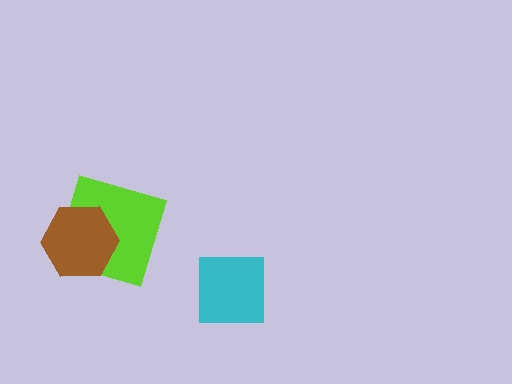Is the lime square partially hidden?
Yes, it is partially covered by another shape.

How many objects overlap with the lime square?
1 object overlaps with the lime square.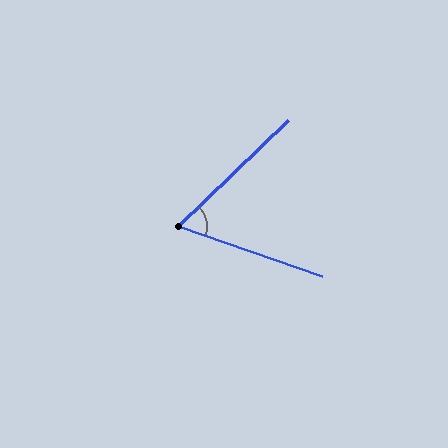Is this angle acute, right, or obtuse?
It is acute.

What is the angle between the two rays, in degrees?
Approximately 63 degrees.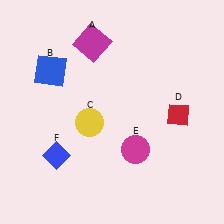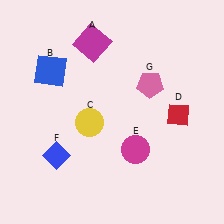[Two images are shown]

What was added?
A pink pentagon (G) was added in Image 2.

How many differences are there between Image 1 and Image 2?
There is 1 difference between the two images.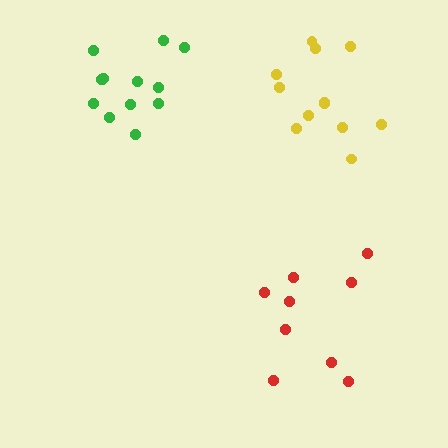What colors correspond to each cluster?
The clusters are colored: green, red, yellow.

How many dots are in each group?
Group 1: 13 dots, Group 2: 9 dots, Group 3: 12 dots (34 total).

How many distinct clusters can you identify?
There are 3 distinct clusters.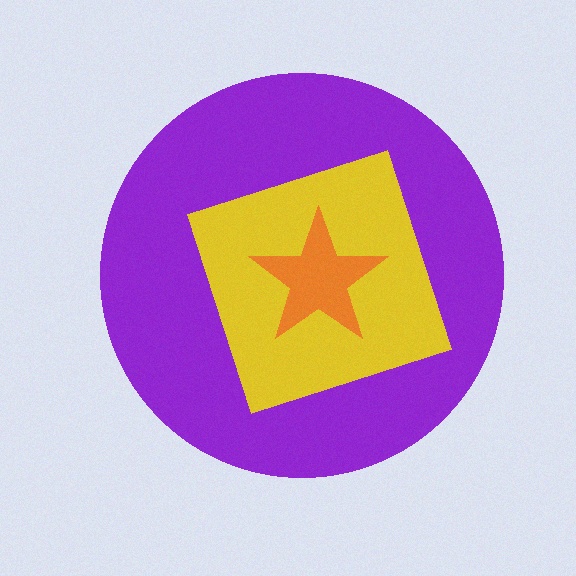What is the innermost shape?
The orange star.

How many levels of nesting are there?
3.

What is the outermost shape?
The purple circle.